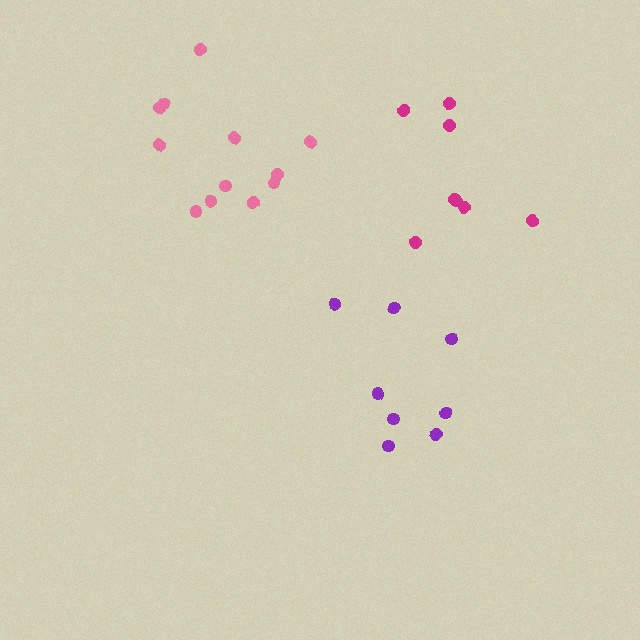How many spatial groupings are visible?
There are 3 spatial groupings.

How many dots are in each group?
Group 1: 12 dots, Group 2: 8 dots, Group 3: 8 dots (28 total).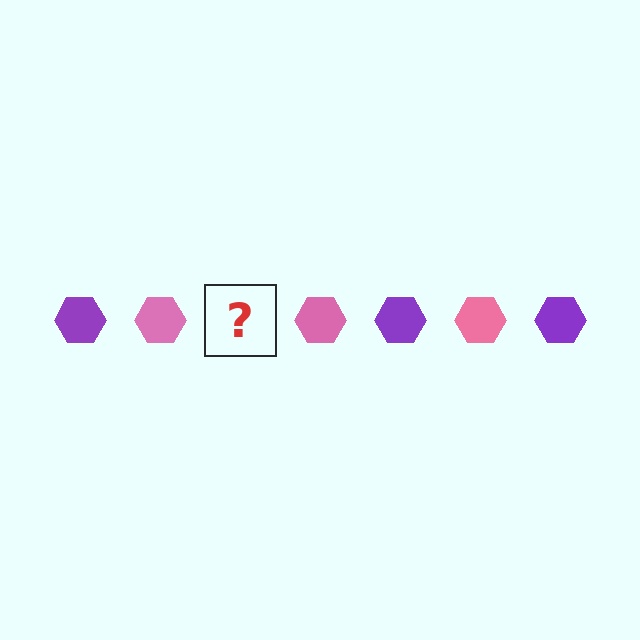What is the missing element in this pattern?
The missing element is a purple hexagon.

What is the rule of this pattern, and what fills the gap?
The rule is that the pattern cycles through purple, pink hexagons. The gap should be filled with a purple hexagon.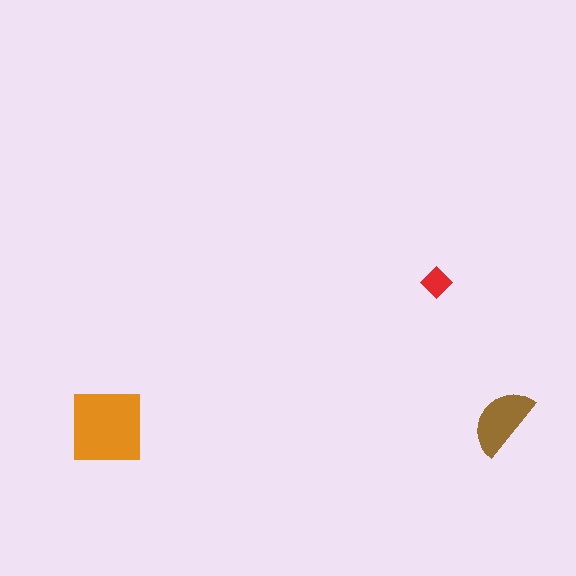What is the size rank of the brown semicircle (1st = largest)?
2nd.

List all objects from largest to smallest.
The orange square, the brown semicircle, the red diamond.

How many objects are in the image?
There are 3 objects in the image.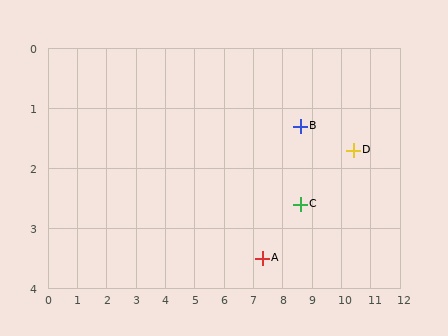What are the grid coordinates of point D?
Point D is at approximately (10.4, 1.7).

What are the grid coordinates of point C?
Point C is at approximately (8.6, 2.6).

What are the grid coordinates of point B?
Point B is at approximately (8.6, 1.3).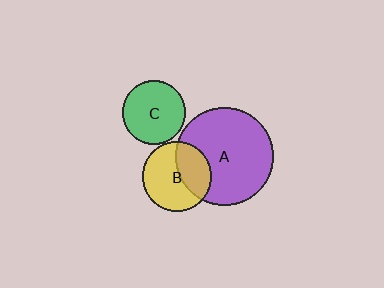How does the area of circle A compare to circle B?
Approximately 2.0 times.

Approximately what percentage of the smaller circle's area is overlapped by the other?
Approximately 40%.